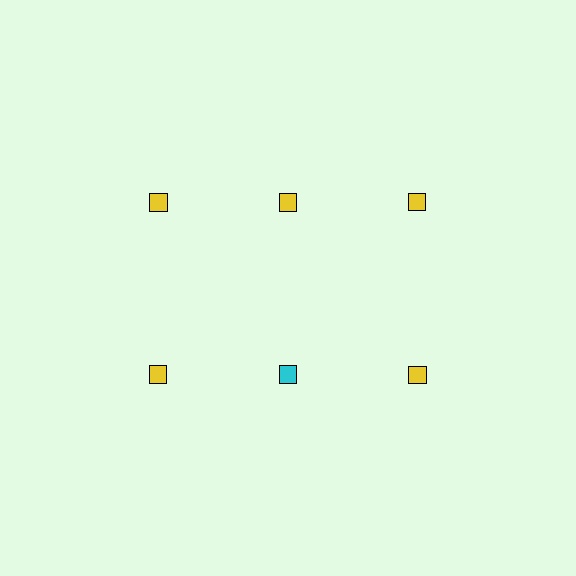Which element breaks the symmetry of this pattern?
The cyan square in the second row, second from left column breaks the symmetry. All other shapes are yellow squares.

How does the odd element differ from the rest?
It has a different color: cyan instead of yellow.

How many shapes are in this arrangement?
There are 6 shapes arranged in a grid pattern.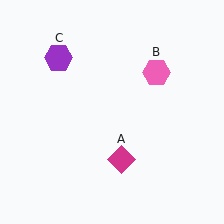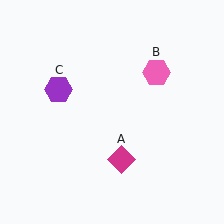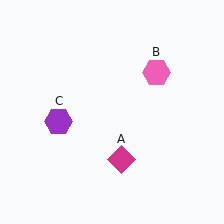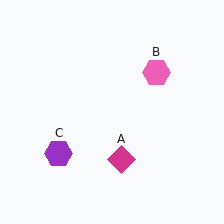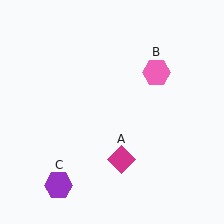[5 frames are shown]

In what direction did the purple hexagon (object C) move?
The purple hexagon (object C) moved down.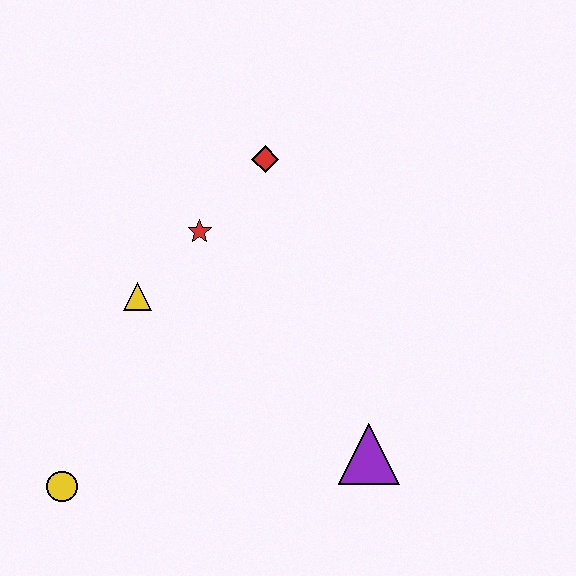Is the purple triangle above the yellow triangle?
No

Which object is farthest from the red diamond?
The yellow circle is farthest from the red diamond.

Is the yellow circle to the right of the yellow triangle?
No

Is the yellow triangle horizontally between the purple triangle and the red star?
No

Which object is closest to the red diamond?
The red star is closest to the red diamond.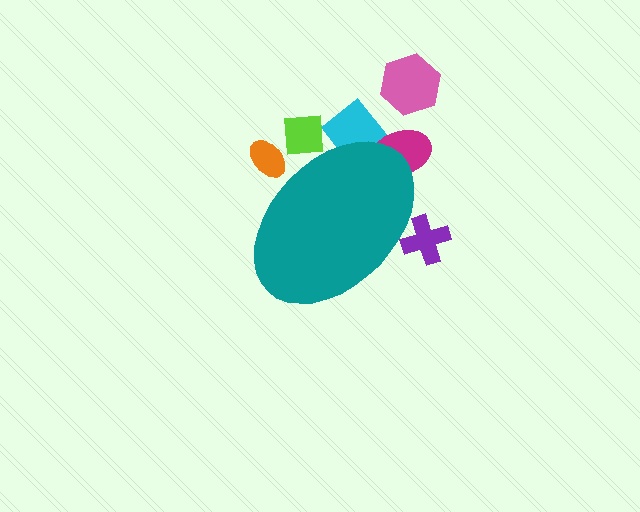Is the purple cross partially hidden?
Yes, the purple cross is partially hidden behind the teal ellipse.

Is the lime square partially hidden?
Yes, the lime square is partially hidden behind the teal ellipse.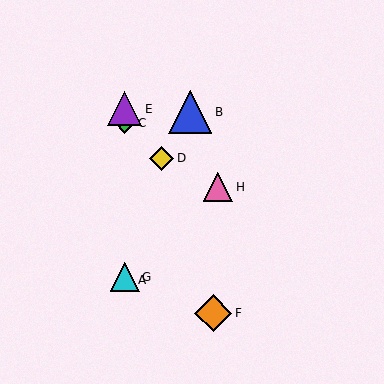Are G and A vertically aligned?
Yes, both are at x≈125.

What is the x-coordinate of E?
Object E is at x≈125.